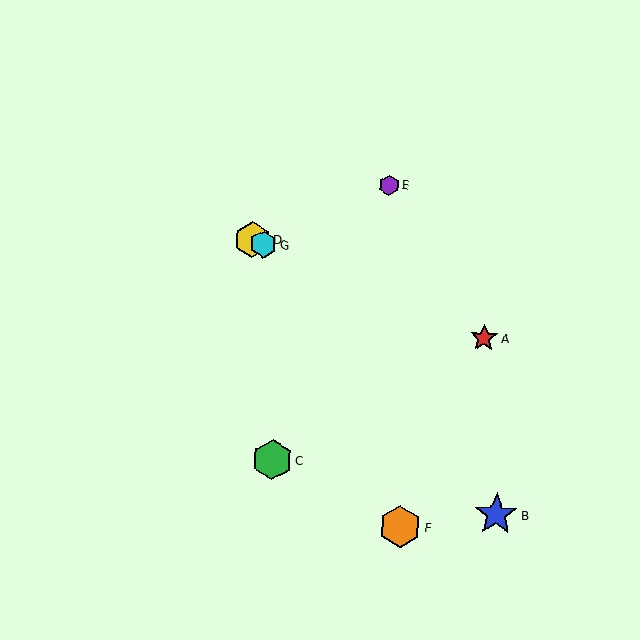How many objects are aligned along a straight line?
3 objects (A, D, G) are aligned along a straight line.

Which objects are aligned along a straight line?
Objects A, D, G are aligned along a straight line.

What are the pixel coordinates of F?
Object F is at (400, 527).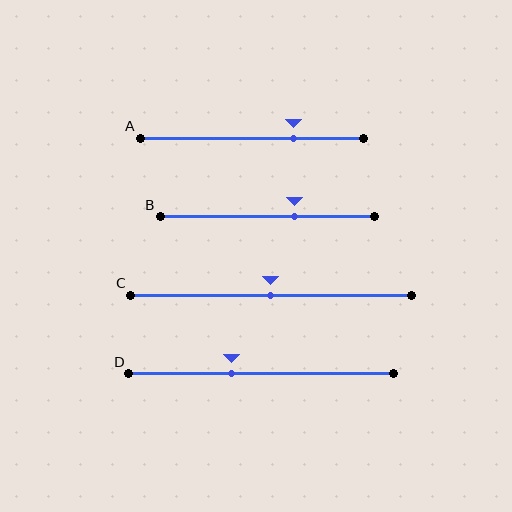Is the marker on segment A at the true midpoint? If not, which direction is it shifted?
No, the marker on segment A is shifted to the right by about 19% of the segment length.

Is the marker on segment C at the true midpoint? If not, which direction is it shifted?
Yes, the marker on segment C is at the true midpoint.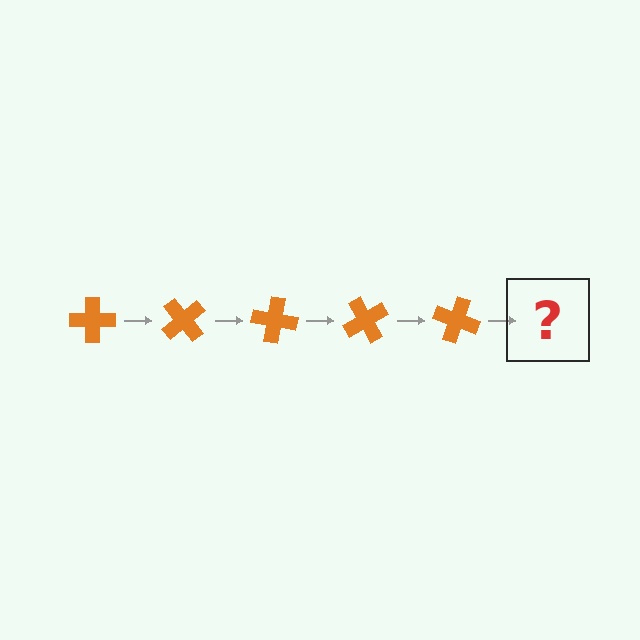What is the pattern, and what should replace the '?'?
The pattern is that the cross rotates 50 degrees each step. The '?' should be an orange cross rotated 250 degrees.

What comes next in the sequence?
The next element should be an orange cross rotated 250 degrees.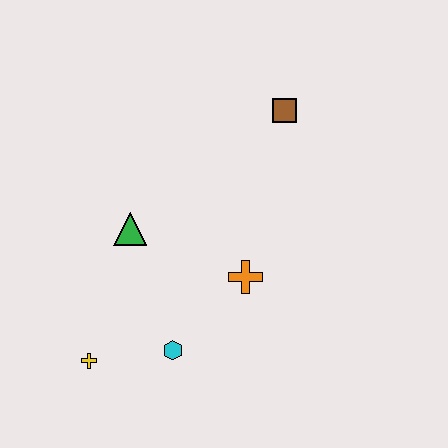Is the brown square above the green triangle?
Yes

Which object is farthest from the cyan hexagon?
The brown square is farthest from the cyan hexagon.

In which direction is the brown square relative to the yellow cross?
The brown square is above the yellow cross.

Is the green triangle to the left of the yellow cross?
No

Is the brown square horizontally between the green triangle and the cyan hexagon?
No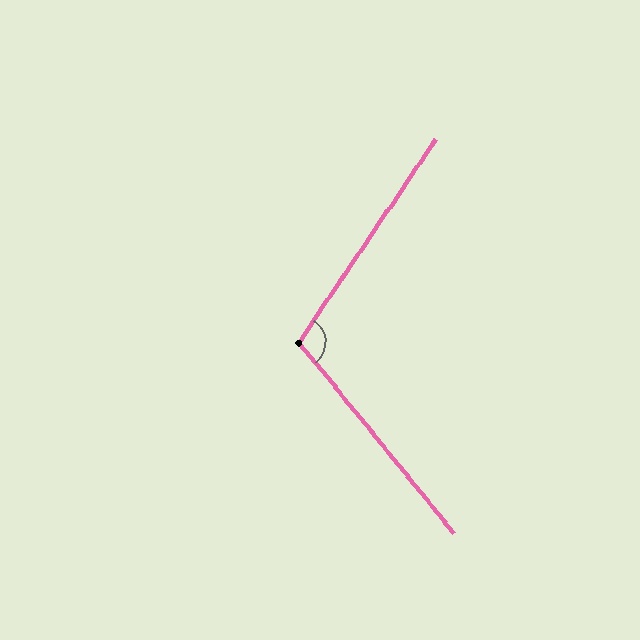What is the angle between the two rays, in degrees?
Approximately 107 degrees.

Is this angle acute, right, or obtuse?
It is obtuse.